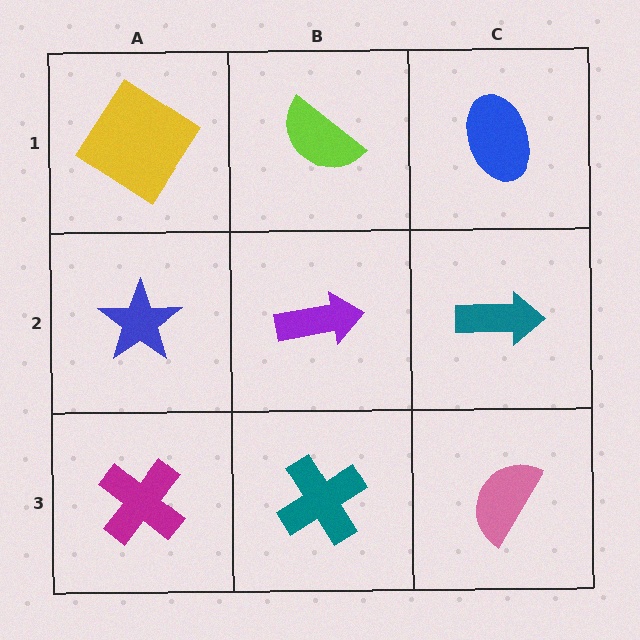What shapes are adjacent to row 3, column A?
A blue star (row 2, column A), a teal cross (row 3, column B).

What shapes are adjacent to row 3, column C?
A teal arrow (row 2, column C), a teal cross (row 3, column B).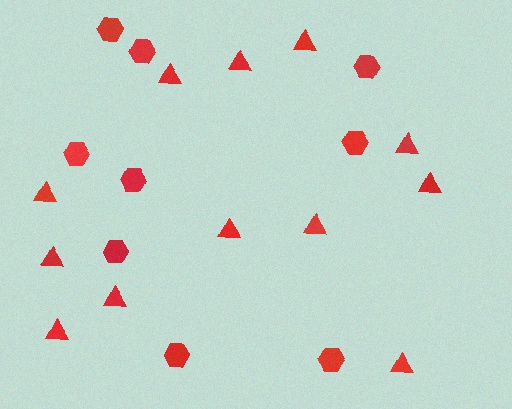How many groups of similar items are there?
There are 2 groups: one group of triangles (12) and one group of hexagons (9).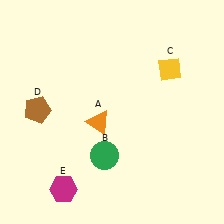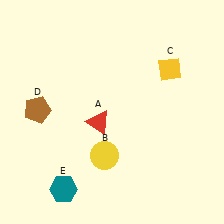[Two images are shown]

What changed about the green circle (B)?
In Image 1, B is green. In Image 2, it changed to yellow.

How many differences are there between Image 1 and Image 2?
There are 3 differences between the two images.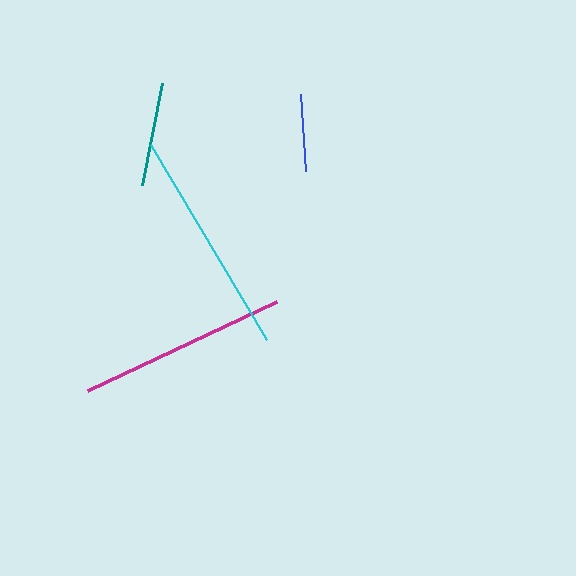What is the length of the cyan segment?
The cyan segment is approximately 227 pixels long.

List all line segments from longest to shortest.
From longest to shortest: cyan, magenta, teal, blue.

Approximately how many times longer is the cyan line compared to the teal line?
The cyan line is approximately 2.2 times the length of the teal line.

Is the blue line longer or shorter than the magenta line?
The magenta line is longer than the blue line.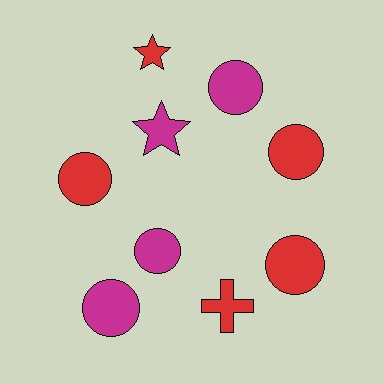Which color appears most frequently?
Red, with 5 objects.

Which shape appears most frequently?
Circle, with 6 objects.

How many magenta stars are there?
There is 1 magenta star.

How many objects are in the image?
There are 9 objects.